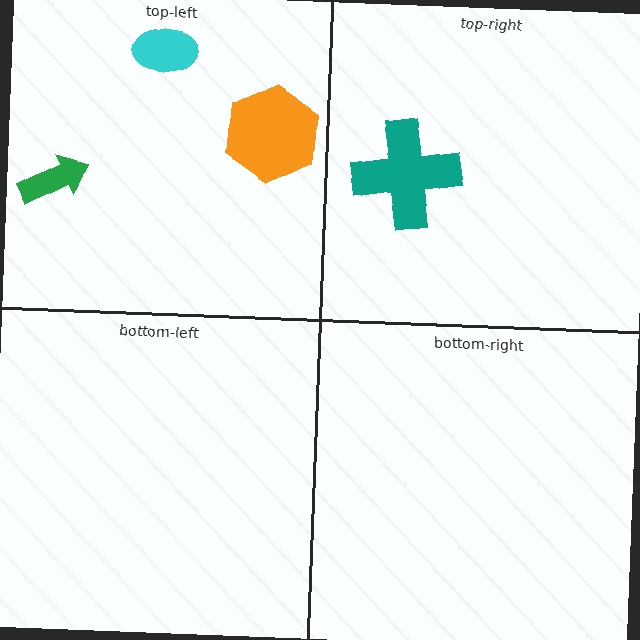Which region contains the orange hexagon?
The top-left region.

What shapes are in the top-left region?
The orange hexagon, the cyan ellipse, the green arrow.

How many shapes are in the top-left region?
3.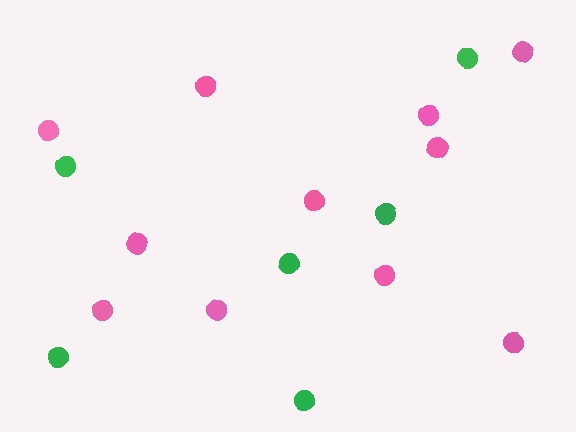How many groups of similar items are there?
There are 2 groups: one group of pink circles (11) and one group of green circles (6).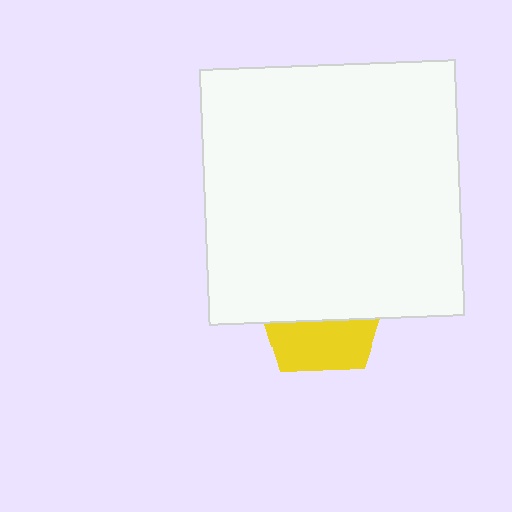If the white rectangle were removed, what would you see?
You would see the complete yellow pentagon.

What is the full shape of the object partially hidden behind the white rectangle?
The partially hidden object is a yellow pentagon.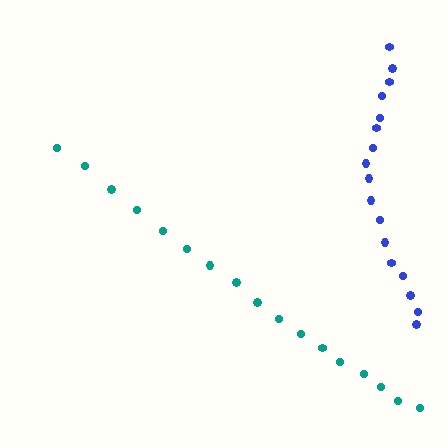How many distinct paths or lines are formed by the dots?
There are 2 distinct paths.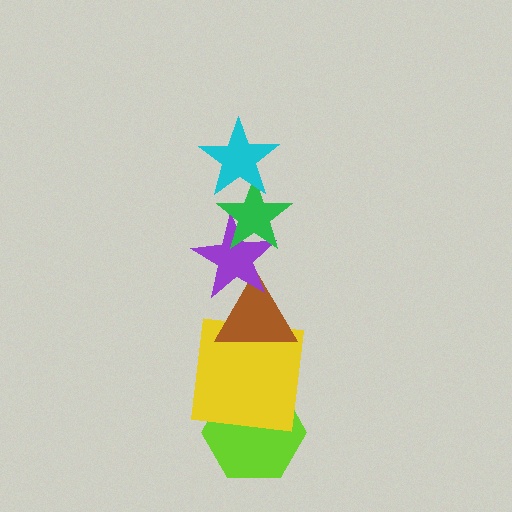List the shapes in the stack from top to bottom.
From top to bottom: the cyan star, the green star, the purple star, the brown triangle, the yellow square, the lime hexagon.